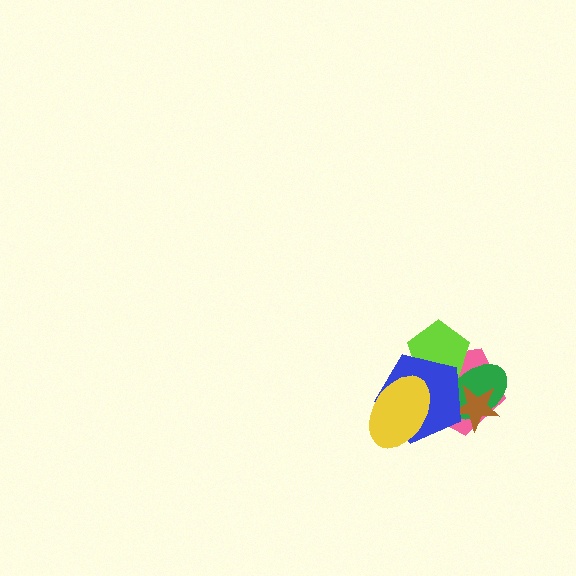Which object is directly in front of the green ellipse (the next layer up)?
The brown star is directly in front of the green ellipse.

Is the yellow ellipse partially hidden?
No, no other shape covers it.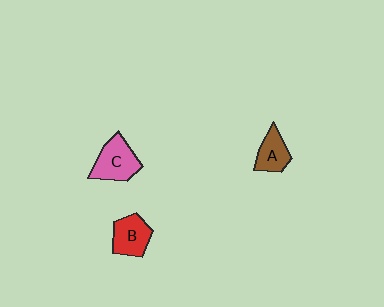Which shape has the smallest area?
Shape A (brown).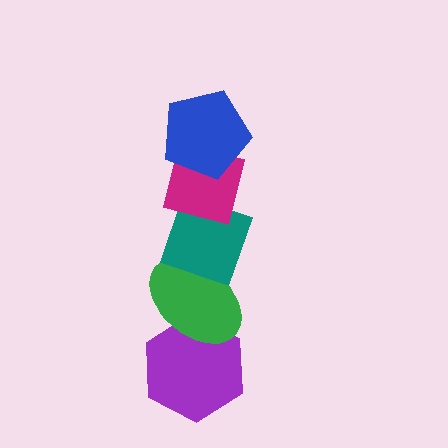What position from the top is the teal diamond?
The teal diamond is 3rd from the top.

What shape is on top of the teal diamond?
The magenta square is on top of the teal diamond.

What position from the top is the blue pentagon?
The blue pentagon is 1st from the top.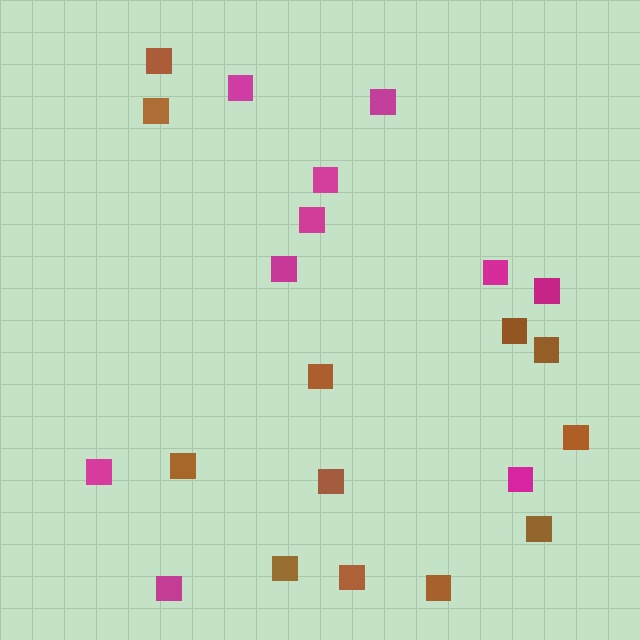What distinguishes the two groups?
There are 2 groups: one group of brown squares (12) and one group of magenta squares (10).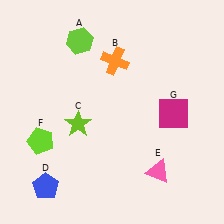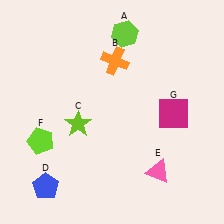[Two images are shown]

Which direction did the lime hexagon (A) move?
The lime hexagon (A) moved right.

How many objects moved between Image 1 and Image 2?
1 object moved between the two images.